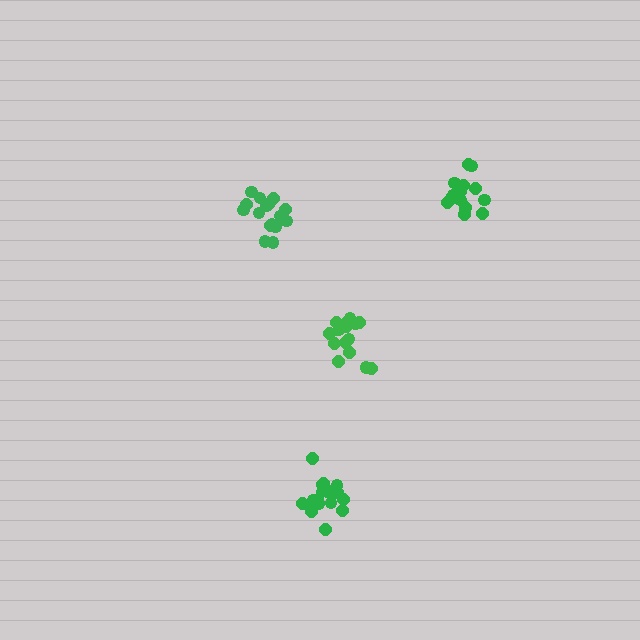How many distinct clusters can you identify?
There are 4 distinct clusters.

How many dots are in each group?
Group 1: 16 dots, Group 2: 17 dots, Group 3: 19 dots, Group 4: 16 dots (68 total).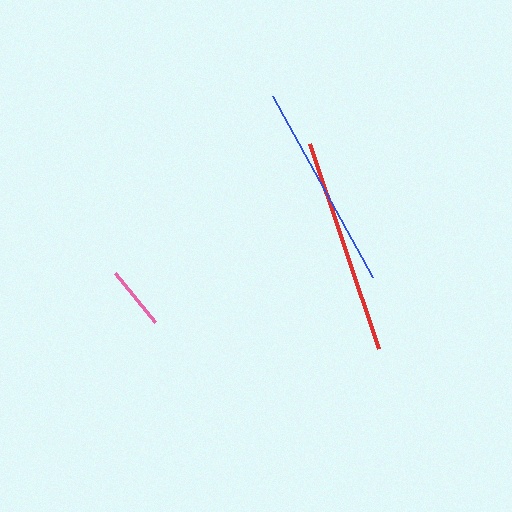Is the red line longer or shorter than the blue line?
The red line is longer than the blue line.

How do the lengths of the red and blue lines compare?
The red and blue lines are approximately the same length.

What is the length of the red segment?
The red segment is approximately 217 pixels long.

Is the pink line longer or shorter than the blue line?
The blue line is longer than the pink line.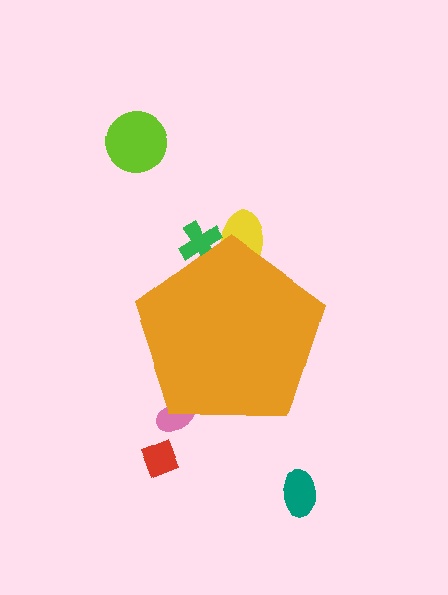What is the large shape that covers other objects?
An orange pentagon.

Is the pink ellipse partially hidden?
Yes, the pink ellipse is partially hidden behind the orange pentagon.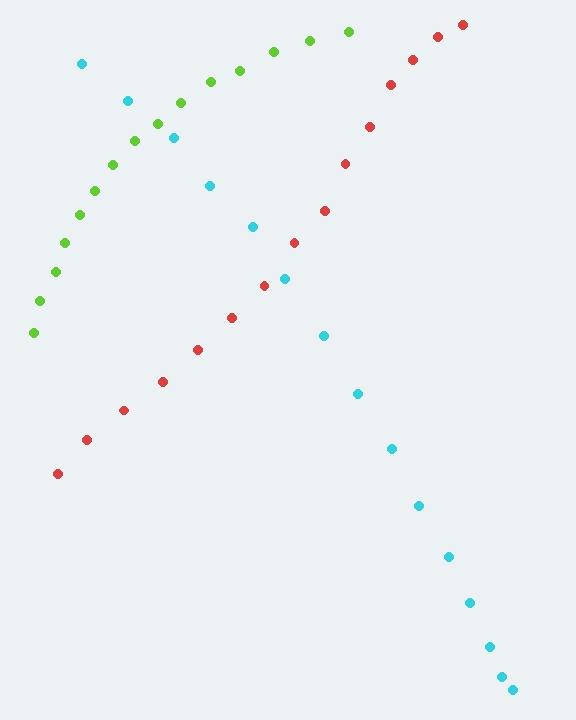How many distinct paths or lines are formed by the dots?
There are 3 distinct paths.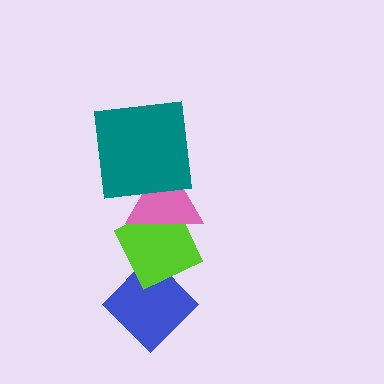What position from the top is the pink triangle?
The pink triangle is 2nd from the top.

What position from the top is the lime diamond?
The lime diamond is 3rd from the top.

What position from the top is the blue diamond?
The blue diamond is 4th from the top.